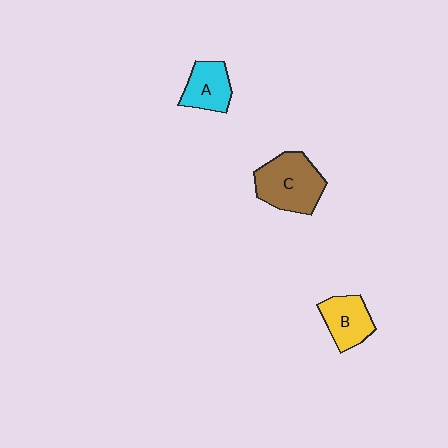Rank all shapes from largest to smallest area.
From largest to smallest: C (brown), B (yellow), A (cyan).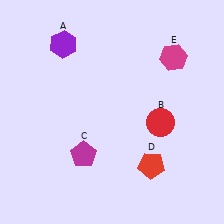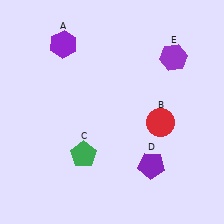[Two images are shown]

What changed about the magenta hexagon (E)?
In Image 1, E is magenta. In Image 2, it changed to purple.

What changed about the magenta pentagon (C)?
In Image 1, C is magenta. In Image 2, it changed to green.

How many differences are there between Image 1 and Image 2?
There are 3 differences between the two images.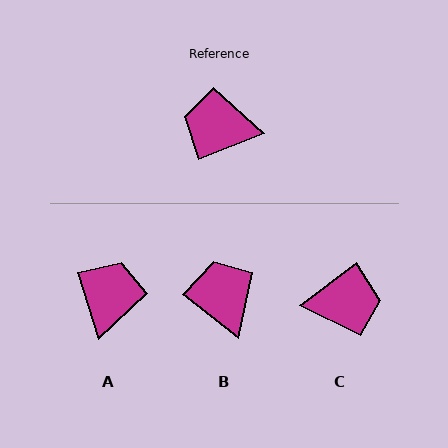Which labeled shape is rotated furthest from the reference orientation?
C, about 165 degrees away.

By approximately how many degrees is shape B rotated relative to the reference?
Approximately 60 degrees clockwise.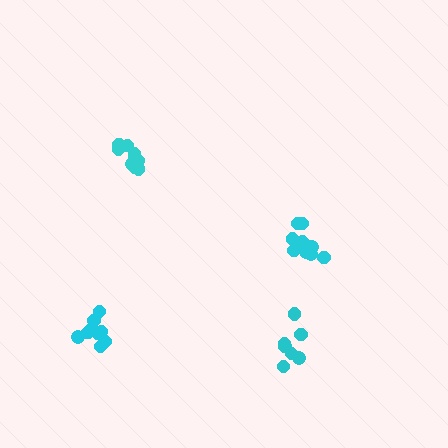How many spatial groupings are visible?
There are 4 spatial groupings.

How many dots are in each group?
Group 1: 10 dots, Group 2: 10 dots, Group 3: 7 dots, Group 4: 9 dots (36 total).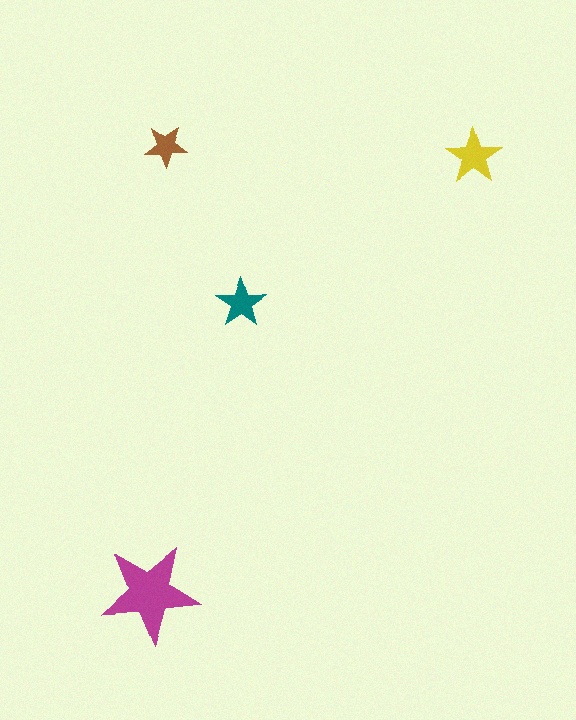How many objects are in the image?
There are 4 objects in the image.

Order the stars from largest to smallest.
the magenta one, the yellow one, the teal one, the brown one.